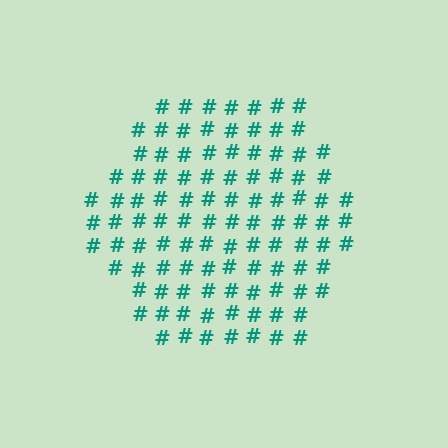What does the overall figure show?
The overall figure shows a hexagon.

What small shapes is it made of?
It is made of small hash symbols.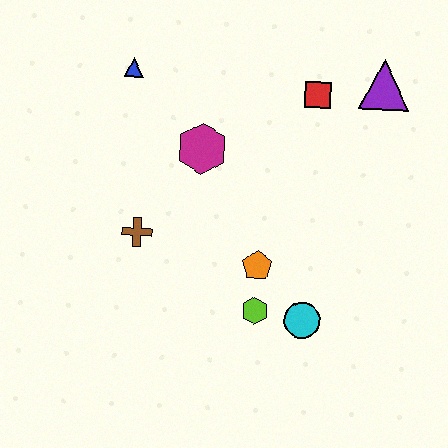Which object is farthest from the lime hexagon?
The blue triangle is farthest from the lime hexagon.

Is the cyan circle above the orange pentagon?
No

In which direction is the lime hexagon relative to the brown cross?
The lime hexagon is to the right of the brown cross.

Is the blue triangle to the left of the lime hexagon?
Yes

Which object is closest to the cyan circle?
The lime hexagon is closest to the cyan circle.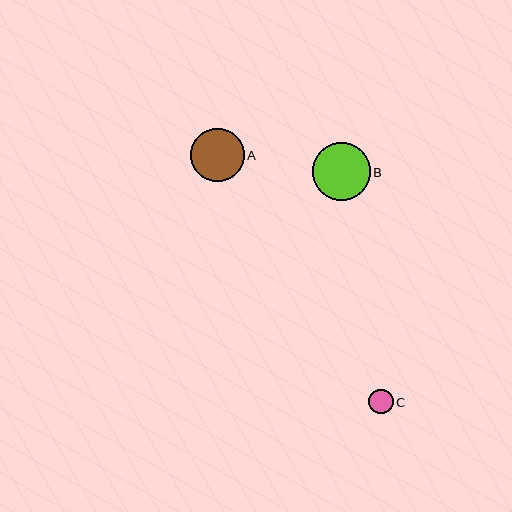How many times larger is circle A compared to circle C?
Circle A is approximately 2.2 times the size of circle C.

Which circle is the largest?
Circle B is the largest with a size of approximately 58 pixels.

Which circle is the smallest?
Circle C is the smallest with a size of approximately 24 pixels.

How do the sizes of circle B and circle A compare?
Circle B and circle A are approximately the same size.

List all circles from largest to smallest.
From largest to smallest: B, A, C.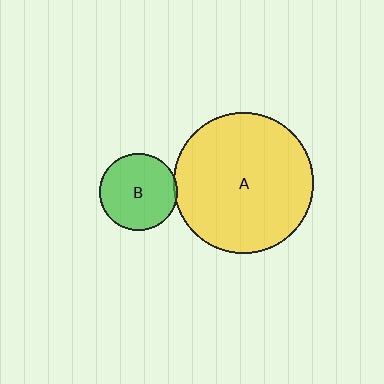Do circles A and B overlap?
Yes.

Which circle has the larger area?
Circle A (yellow).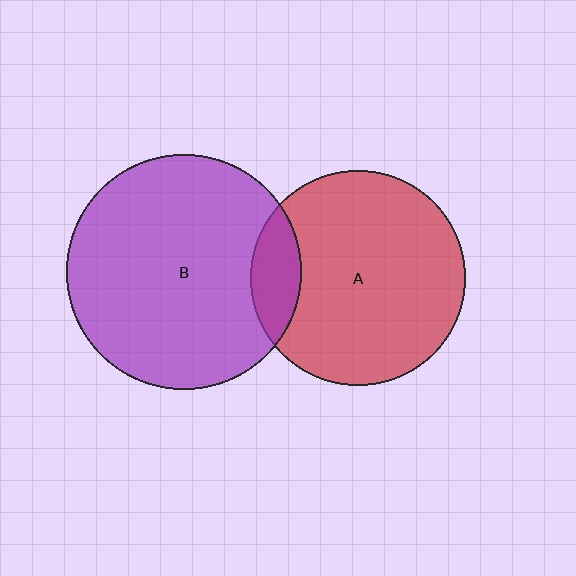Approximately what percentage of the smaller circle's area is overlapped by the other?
Approximately 15%.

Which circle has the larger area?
Circle B (purple).